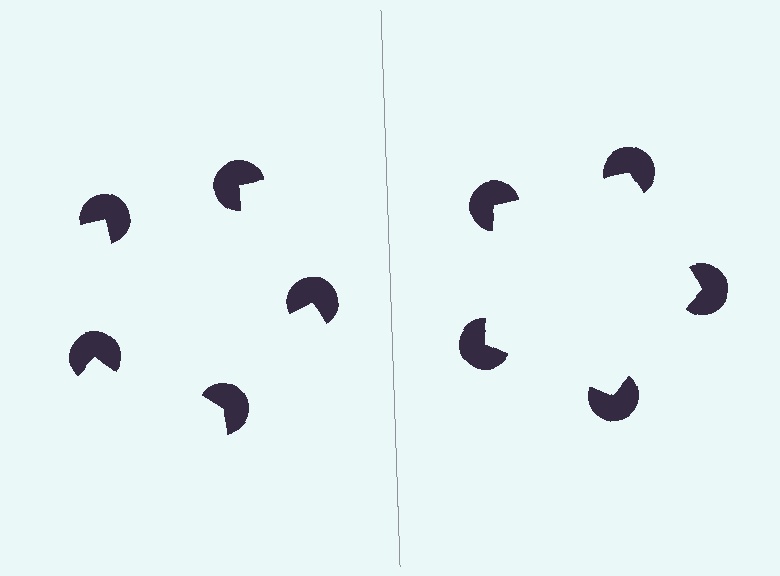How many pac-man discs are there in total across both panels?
10 — 5 on each side.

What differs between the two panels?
The pac-man discs are positioned identically on both sides; only the wedge orientations differ. On the right they align to a pentagon; on the left they are misaligned.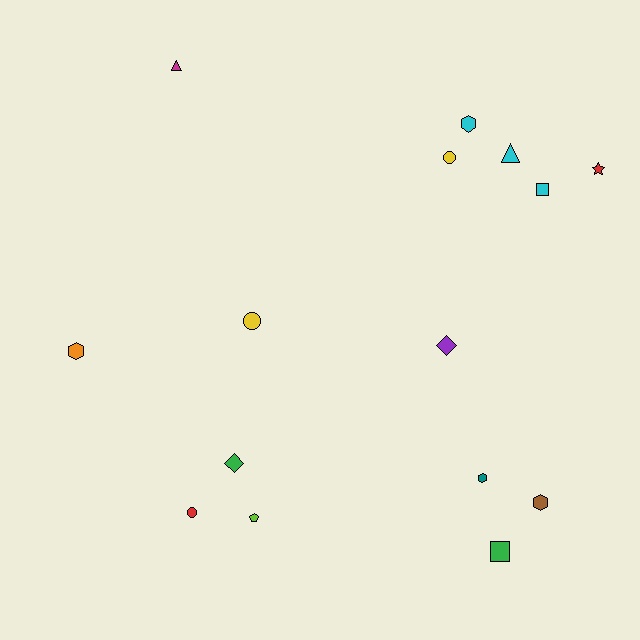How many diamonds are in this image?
There are 2 diamonds.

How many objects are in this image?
There are 15 objects.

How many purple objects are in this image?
There is 1 purple object.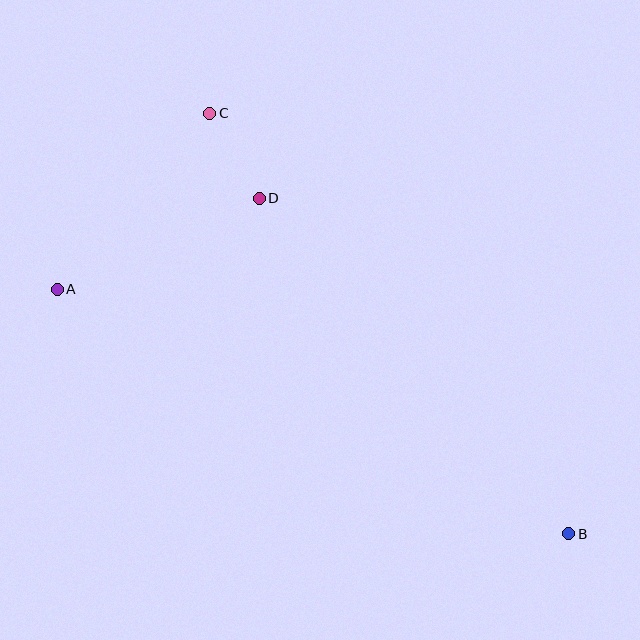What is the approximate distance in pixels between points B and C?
The distance between B and C is approximately 553 pixels.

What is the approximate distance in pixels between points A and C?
The distance between A and C is approximately 233 pixels.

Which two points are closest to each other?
Points C and D are closest to each other.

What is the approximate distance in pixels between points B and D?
The distance between B and D is approximately 456 pixels.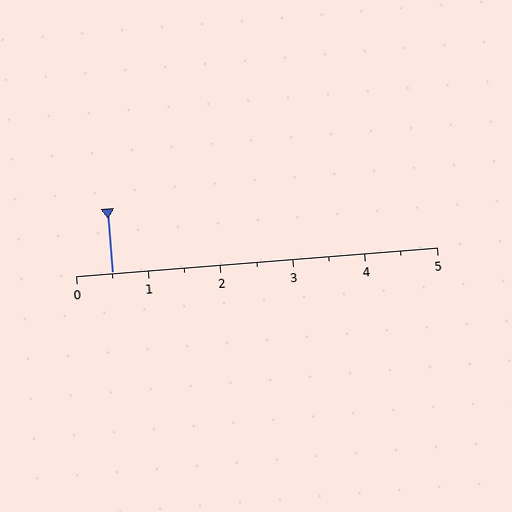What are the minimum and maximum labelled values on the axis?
The axis runs from 0 to 5.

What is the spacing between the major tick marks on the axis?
The major ticks are spaced 1 apart.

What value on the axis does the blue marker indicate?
The marker indicates approximately 0.5.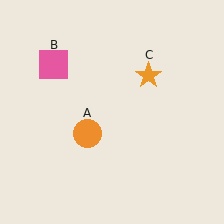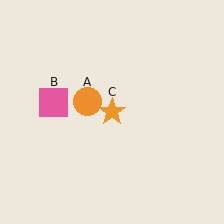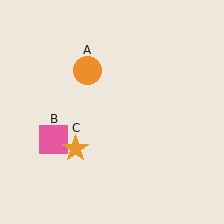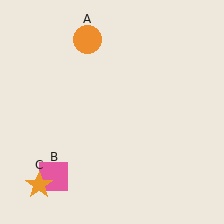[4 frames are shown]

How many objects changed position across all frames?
3 objects changed position: orange circle (object A), pink square (object B), orange star (object C).